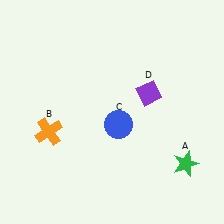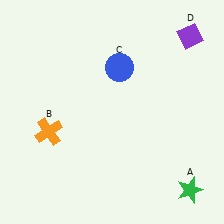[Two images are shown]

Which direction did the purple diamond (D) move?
The purple diamond (D) moved up.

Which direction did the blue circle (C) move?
The blue circle (C) moved up.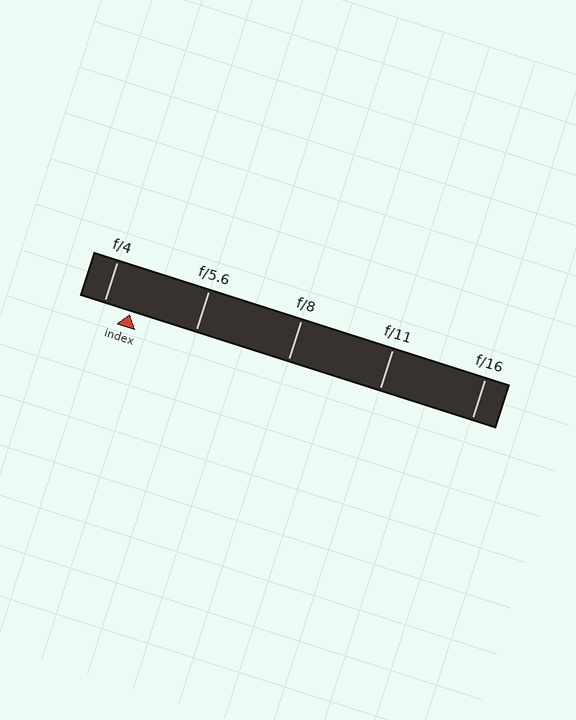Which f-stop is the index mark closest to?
The index mark is closest to f/4.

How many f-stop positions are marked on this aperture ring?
There are 5 f-stop positions marked.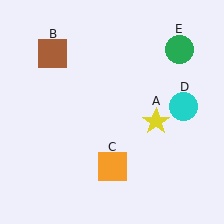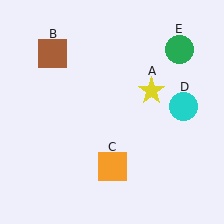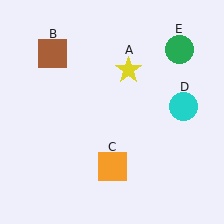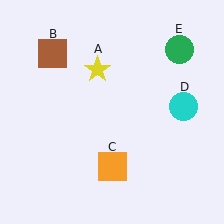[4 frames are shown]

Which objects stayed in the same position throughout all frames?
Brown square (object B) and orange square (object C) and cyan circle (object D) and green circle (object E) remained stationary.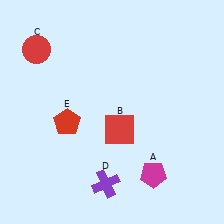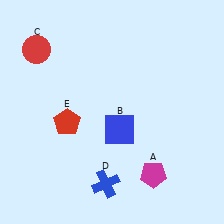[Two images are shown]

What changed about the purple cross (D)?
In Image 1, D is purple. In Image 2, it changed to blue.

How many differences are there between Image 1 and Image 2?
There are 2 differences between the two images.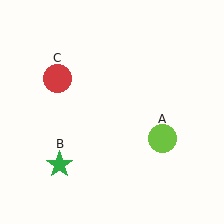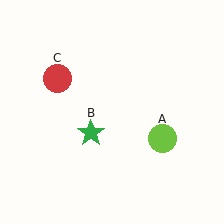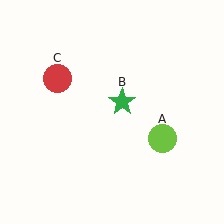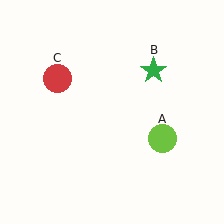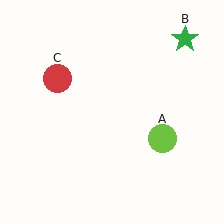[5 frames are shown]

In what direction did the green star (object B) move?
The green star (object B) moved up and to the right.